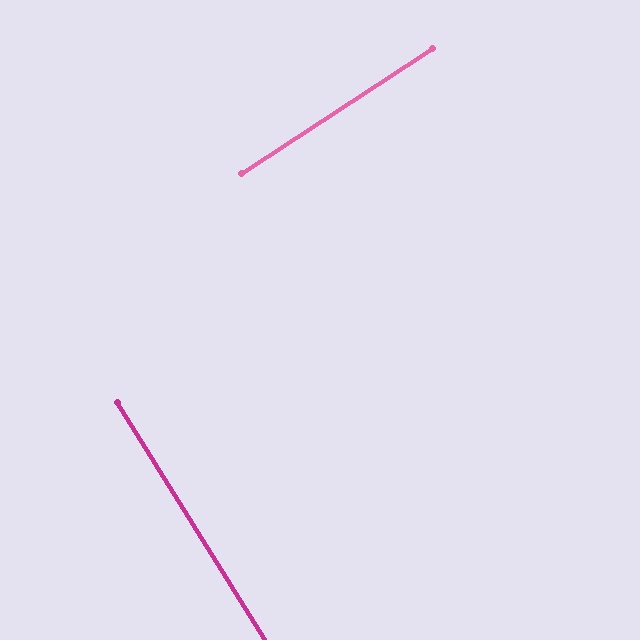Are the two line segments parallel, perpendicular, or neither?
Perpendicular — they meet at approximately 88°.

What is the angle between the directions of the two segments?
Approximately 88 degrees.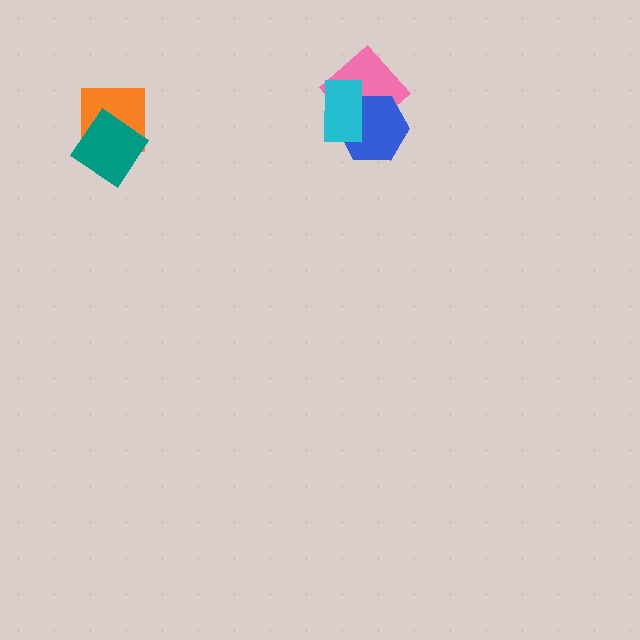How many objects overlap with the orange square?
1 object overlaps with the orange square.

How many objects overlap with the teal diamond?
1 object overlaps with the teal diamond.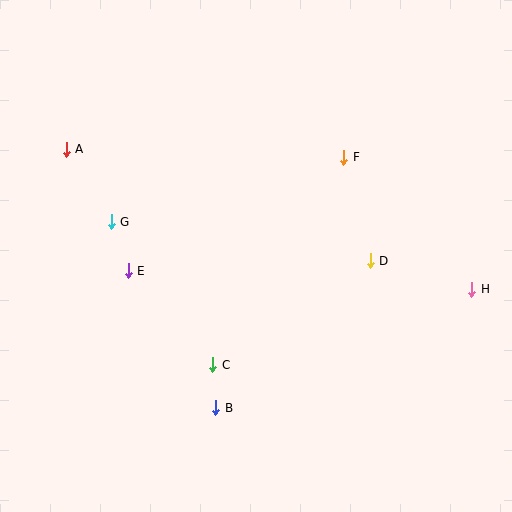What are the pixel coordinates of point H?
Point H is at (472, 289).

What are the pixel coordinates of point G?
Point G is at (111, 222).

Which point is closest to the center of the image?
Point D at (370, 261) is closest to the center.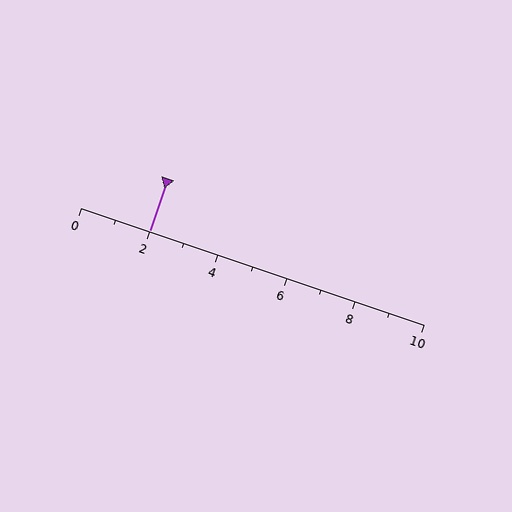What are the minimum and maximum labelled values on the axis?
The axis runs from 0 to 10.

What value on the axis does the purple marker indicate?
The marker indicates approximately 2.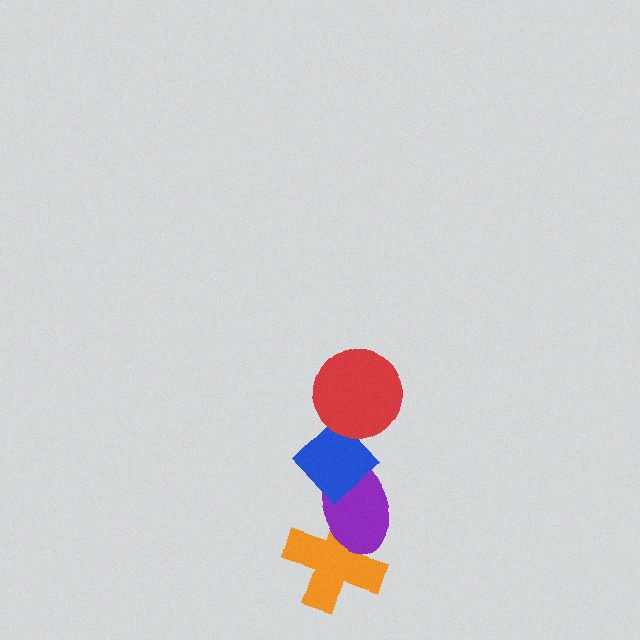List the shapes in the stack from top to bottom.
From top to bottom: the red circle, the blue diamond, the purple ellipse, the orange cross.